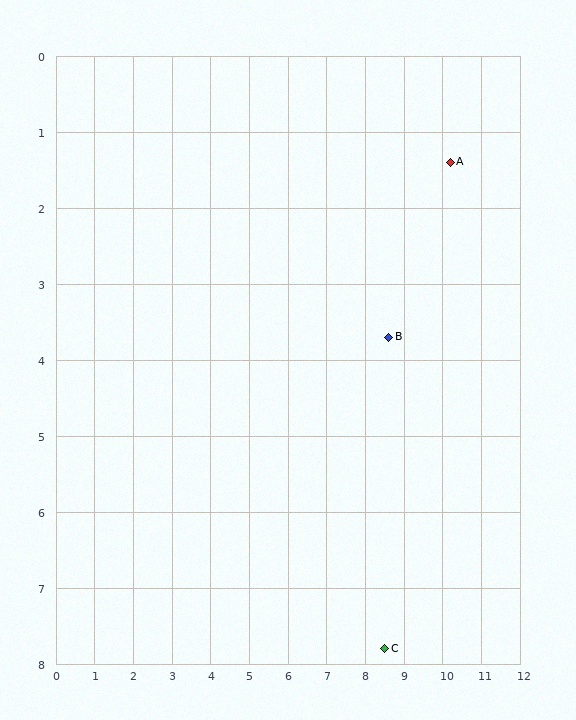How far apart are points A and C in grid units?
Points A and C are about 6.6 grid units apart.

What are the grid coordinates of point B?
Point B is at approximately (8.6, 3.7).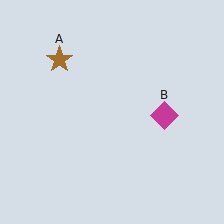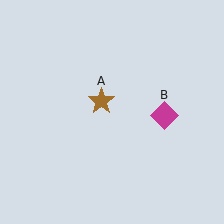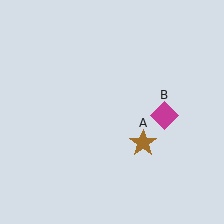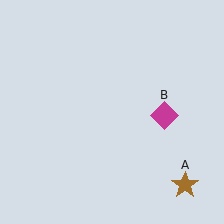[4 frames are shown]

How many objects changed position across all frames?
1 object changed position: brown star (object A).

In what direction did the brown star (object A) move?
The brown star (object A) moved down and to the right.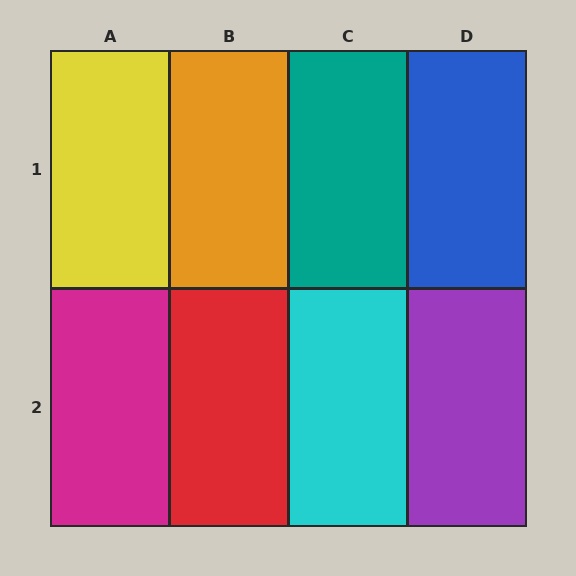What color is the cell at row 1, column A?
Yellow.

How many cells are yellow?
1 cell is yellow.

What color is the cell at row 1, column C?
Teal.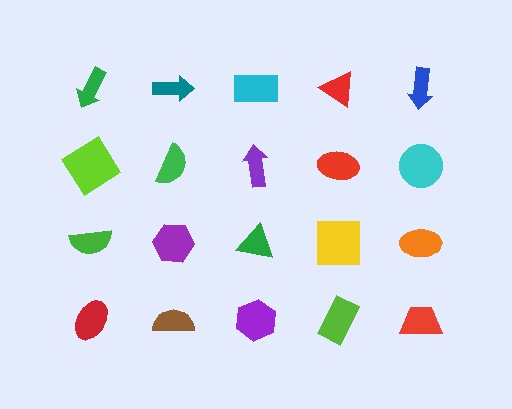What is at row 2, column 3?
A purple arrow.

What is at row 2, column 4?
A red ellipse.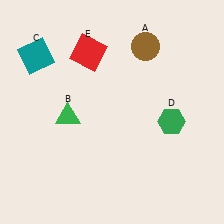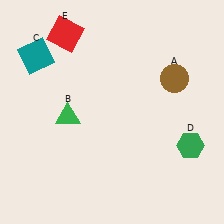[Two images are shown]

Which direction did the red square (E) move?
The red square (E) moved left.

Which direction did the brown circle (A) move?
The brown circle (A) moved down.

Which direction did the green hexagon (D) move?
The green hexagon (D) moved down.